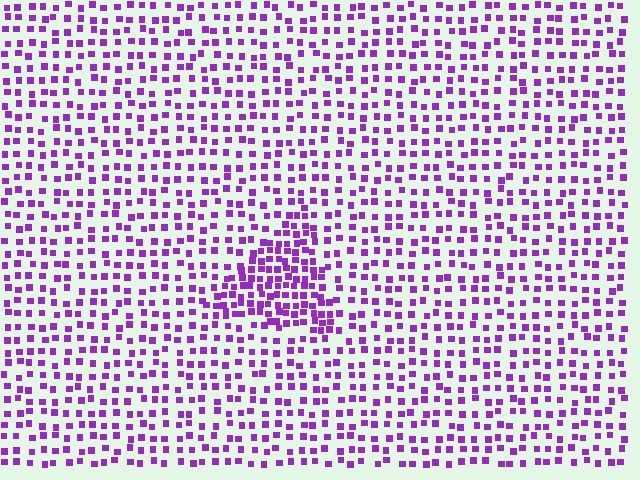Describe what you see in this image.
The image contains small purple elements arranged at two different densities. A triangle-shaped region is visible where the elements are more densely packed than the surrounding area.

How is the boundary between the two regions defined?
The boundary is defined by a change in element density (approximately 2.0x ratio). All elements are the same color, size, and shape.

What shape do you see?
I see a triangle.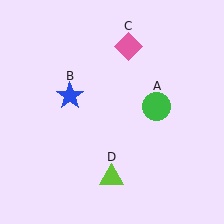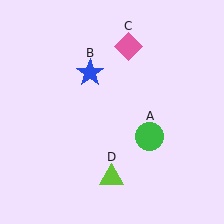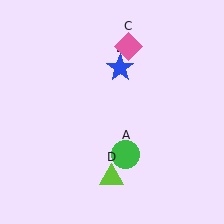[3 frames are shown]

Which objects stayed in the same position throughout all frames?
Pink diamond (object C) and lime triangle (object D) remained stationary.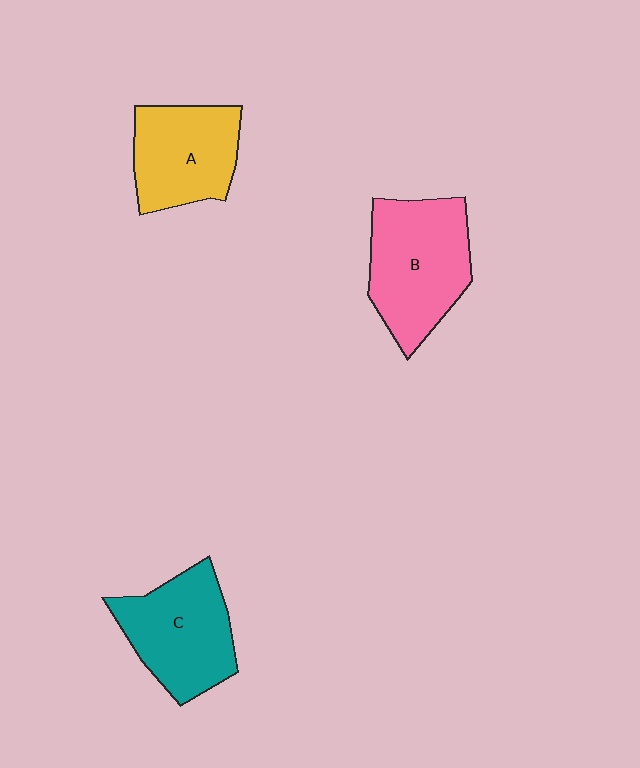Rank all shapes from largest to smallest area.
From largest to smallest: B (pink), C (teal), A (yellow).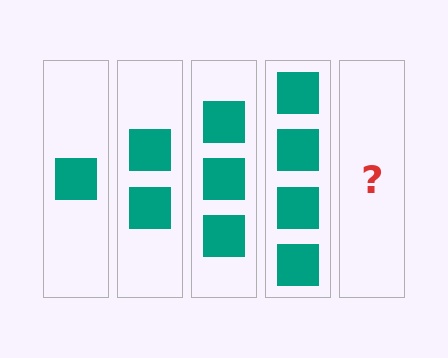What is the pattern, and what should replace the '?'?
The pattern is that each step adds one more square. The '?' should be 5 squares.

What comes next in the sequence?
The next element should be 5 squares.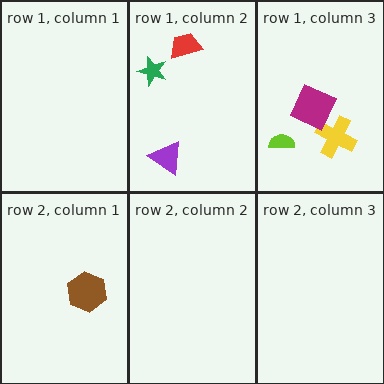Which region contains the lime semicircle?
The row 1, column 3 region.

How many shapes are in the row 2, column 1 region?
1.